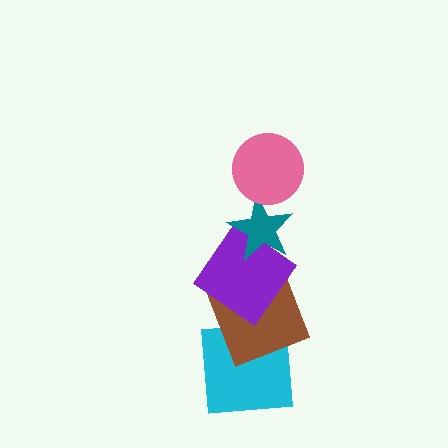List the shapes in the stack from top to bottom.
From top to bottom: the pink circle, the teal star, the purple diamond, the brown square, the cyan square.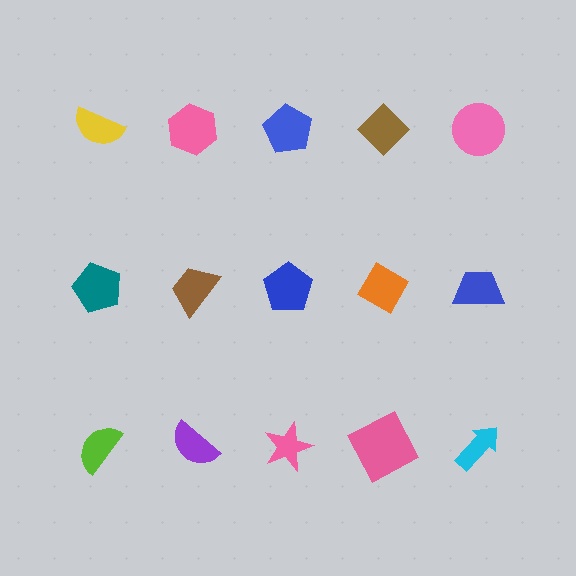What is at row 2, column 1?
A teal pentagon.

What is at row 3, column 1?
A lime semicircle.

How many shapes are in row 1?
5 shapes.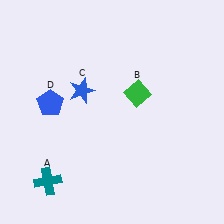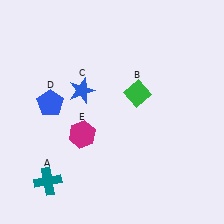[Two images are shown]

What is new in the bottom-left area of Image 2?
A magenta hexagon (E) was added in the bottom-left area of Image 2.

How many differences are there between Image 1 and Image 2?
There is 1 difference between the two images.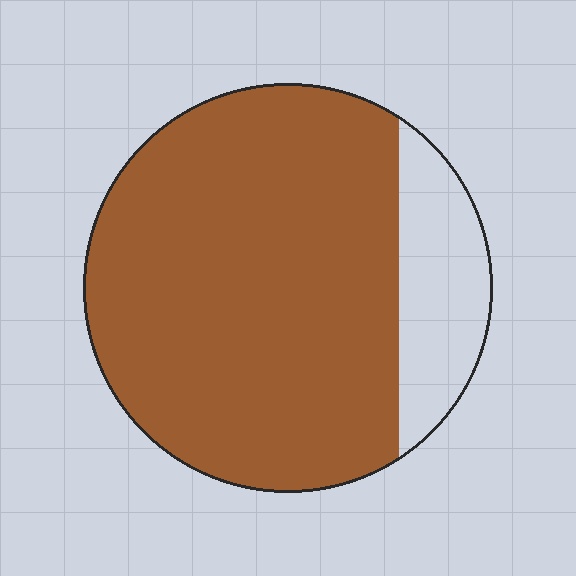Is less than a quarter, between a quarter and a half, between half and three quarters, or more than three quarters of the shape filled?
More than three quarters.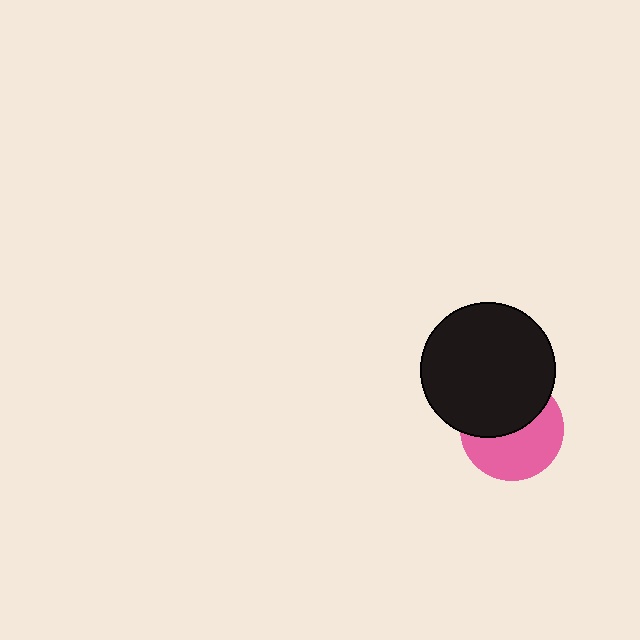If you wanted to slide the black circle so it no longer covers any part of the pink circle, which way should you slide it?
Slide it up — that is the most direct way to separate the two shapes.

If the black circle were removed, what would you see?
You would see the complete pink circle.